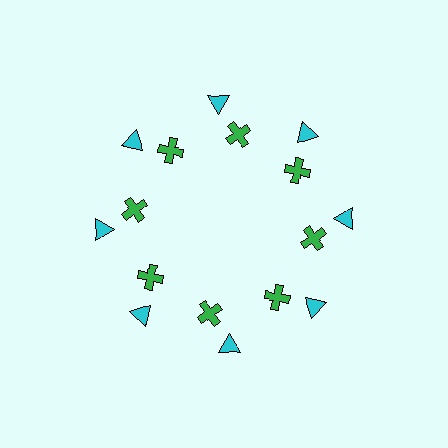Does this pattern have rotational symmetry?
Yes, this pattern has 8-fold rotational symmetry. It looks the same after rotating 45 degrees around the center.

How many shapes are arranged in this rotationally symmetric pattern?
There are 16 shapes, arranged in 8 groups of 2.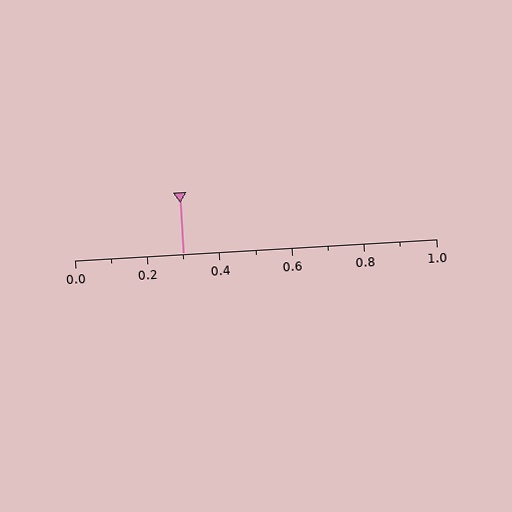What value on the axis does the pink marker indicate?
The marker indicates approximately 0.3.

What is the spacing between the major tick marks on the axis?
The major ticks are spaced 0.2 apart.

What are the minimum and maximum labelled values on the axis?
The axis runs from 0.0 to 1.0.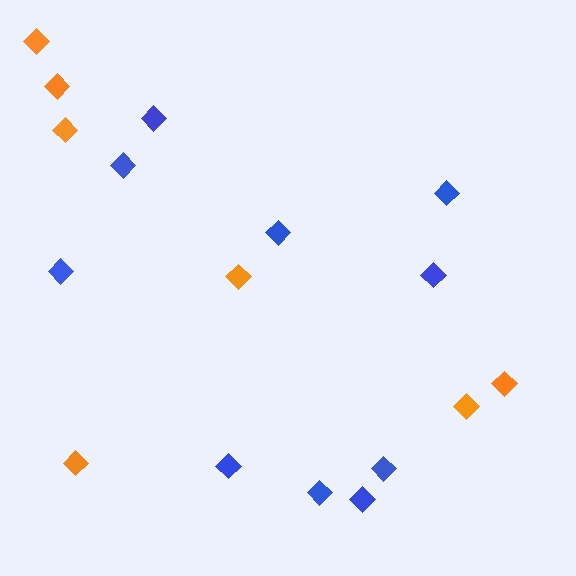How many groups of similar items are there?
There are 2 groups: one group of orange diamonds (7) and one group of blue diamonds (10).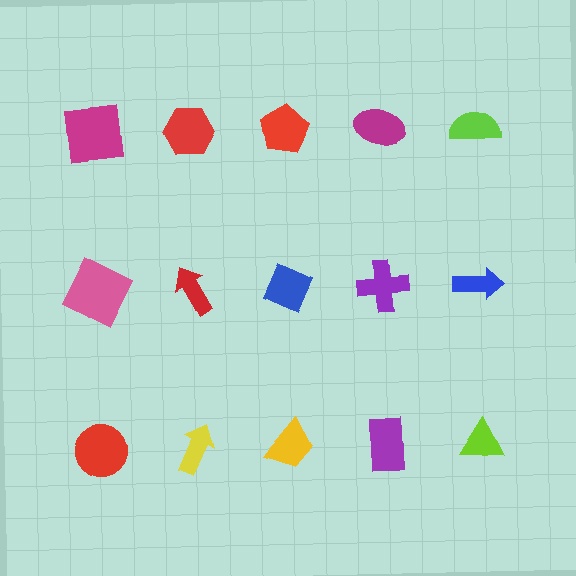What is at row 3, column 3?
A yellow trapezoid.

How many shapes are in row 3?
5 shapes.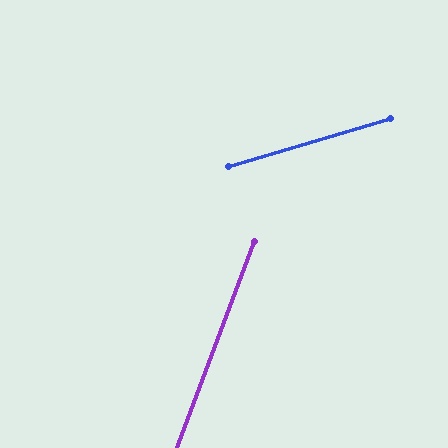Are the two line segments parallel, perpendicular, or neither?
Neither parallel nor perpendicular — they differ by about 53°.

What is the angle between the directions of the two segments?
Approximately 53 degrees.